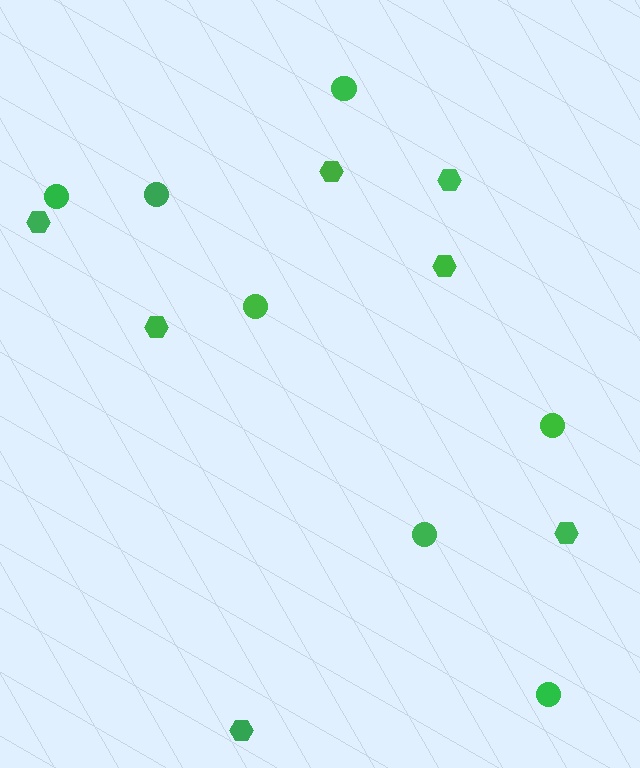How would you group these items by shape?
There are 2 groups: one group of hexagons (7) and one group of circles (7).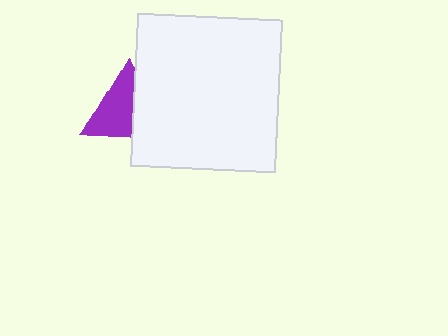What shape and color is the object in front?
The object in front is a white rectangle.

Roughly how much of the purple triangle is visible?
About half of it is visible (roughly 61%).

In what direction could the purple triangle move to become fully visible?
The purple triangle could move left. That would shift it out from behind the white rectangle entirely.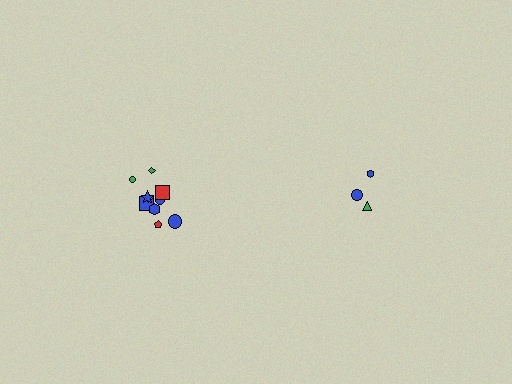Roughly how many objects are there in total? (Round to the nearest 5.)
Roughly 15 objects in total.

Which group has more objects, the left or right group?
The left group.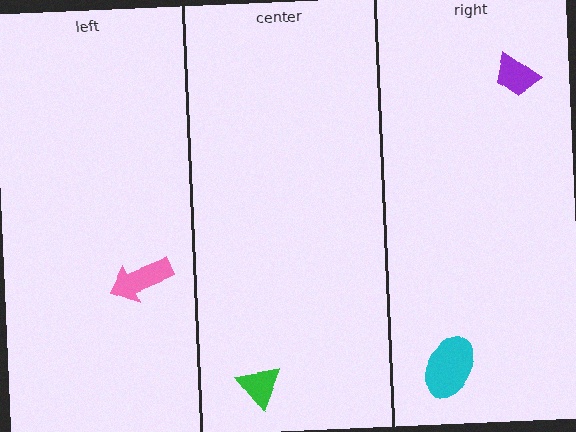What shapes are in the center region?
The green triangle.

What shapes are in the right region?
The cyan ellipse, the purple trapezoid.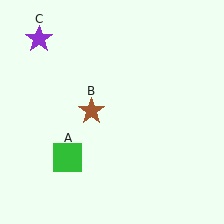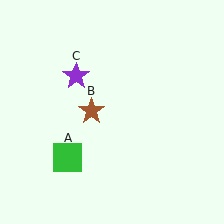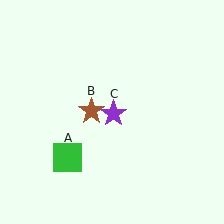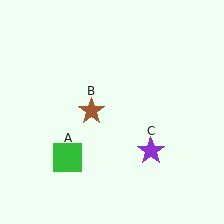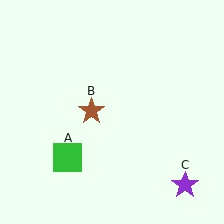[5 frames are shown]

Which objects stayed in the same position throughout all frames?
Green square (object A) and brown star (object B) remained stationary.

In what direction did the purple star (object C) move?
The purple star (object C) moved down and to the right.